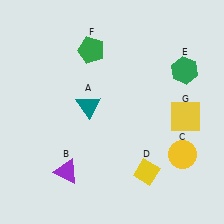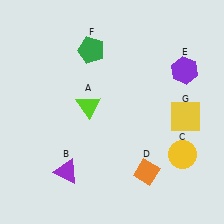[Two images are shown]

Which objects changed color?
A changed from teal to lime. D changed from yellow to orange. E changed from green to purple.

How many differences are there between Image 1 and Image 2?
There are 3 differences between the two images.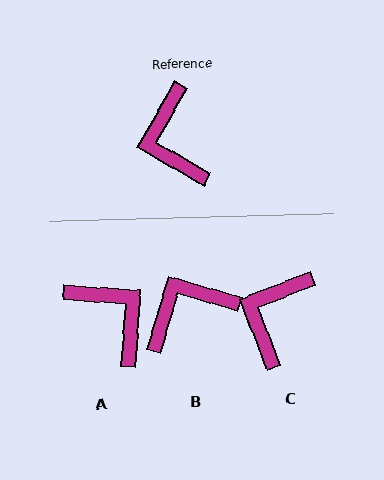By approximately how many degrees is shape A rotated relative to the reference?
Approximately 154 degrees clockwise.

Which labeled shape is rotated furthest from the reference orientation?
A, about 154 degrees away.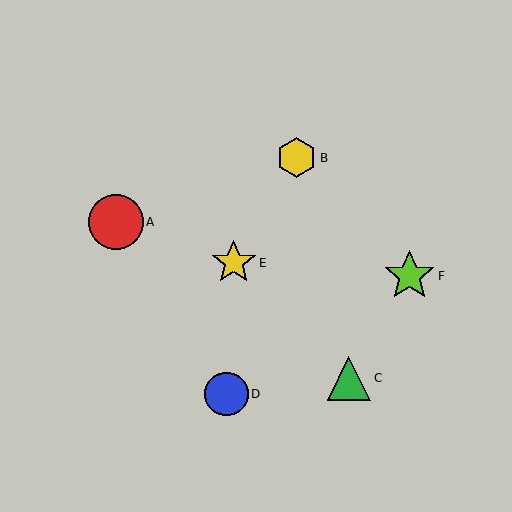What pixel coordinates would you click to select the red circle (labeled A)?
Click at (116, 222) to select the red circle A.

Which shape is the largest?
The red circle (labeled A) is the largest.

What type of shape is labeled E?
Shape E is a yellow star.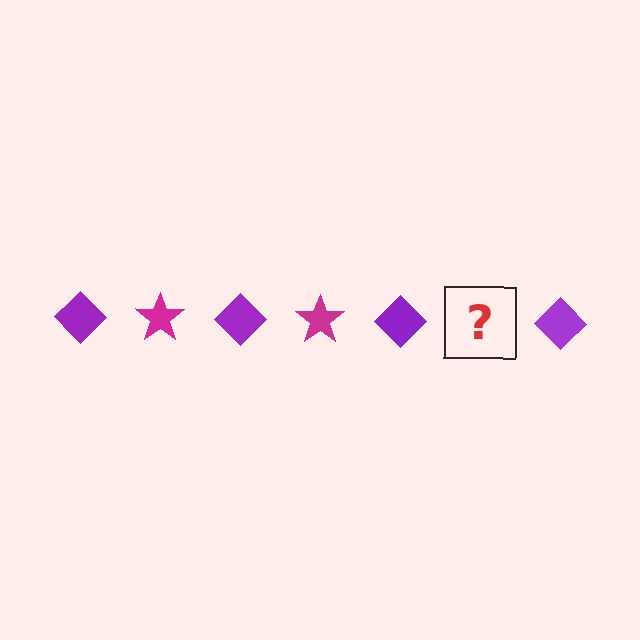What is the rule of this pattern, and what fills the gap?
The rule is that the pattern alternates between purple diamond and magenta star. The gap should be filled with a magenta star.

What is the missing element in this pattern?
The missing element is a magenta star.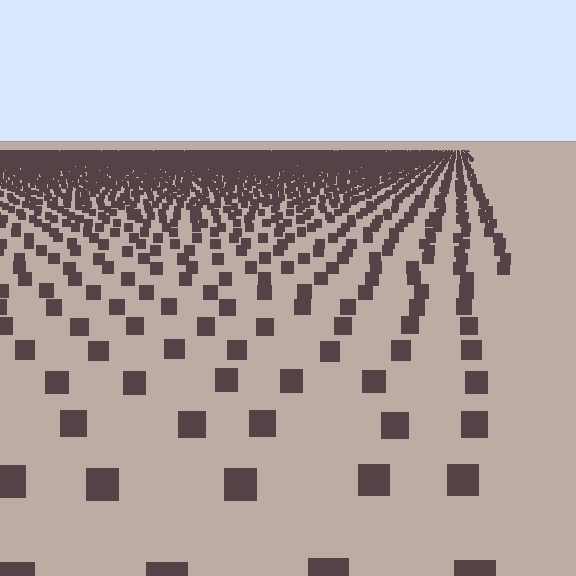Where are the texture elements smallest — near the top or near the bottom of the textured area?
Near the top.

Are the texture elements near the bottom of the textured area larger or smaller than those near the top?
Larger. Near the bottom, elements are closer to the viewer and appear at a bigger on-screen size.